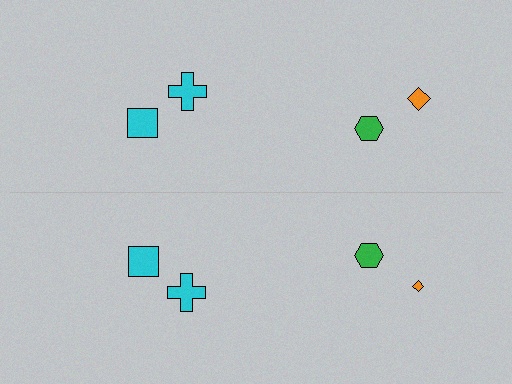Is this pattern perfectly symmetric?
No, the pattern is not perfectly symmetric. The orange diamond on the bottom side has a different size than its mirror counterpart.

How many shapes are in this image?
There are 8 shapes in this image.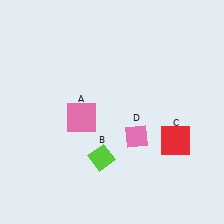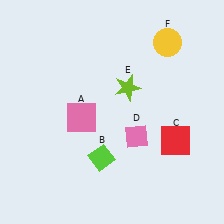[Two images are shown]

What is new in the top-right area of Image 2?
A yellow circle (F) was added in the top-right area of Image 2.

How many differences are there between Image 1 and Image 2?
There are 2 differences between the two images.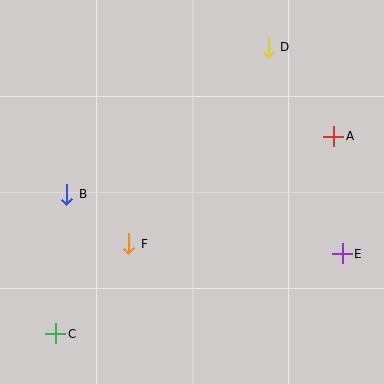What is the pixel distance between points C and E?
The distance between C and E is 297 pixels.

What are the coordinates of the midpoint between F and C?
The midpoint between F and C is at (92, 289).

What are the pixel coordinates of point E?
Point E is at (342, 254).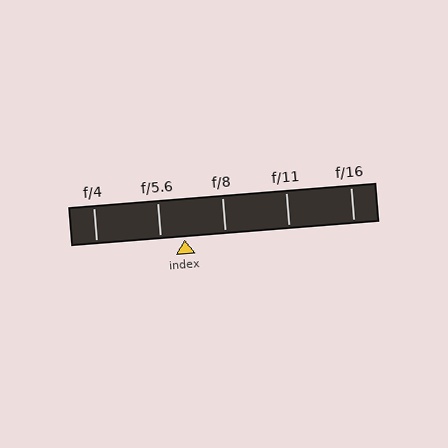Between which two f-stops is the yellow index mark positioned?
The index mark is between f/5.6 and f/8.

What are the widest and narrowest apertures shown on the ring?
The widest aperture shown is f/4 and the narrowest is f/16.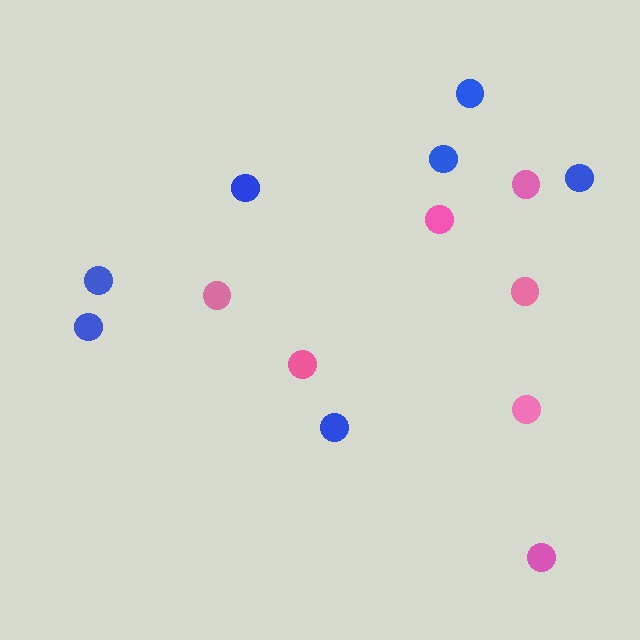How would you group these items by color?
There are 2 groups: one group of pink circles (7) and one group of blue circles (7).